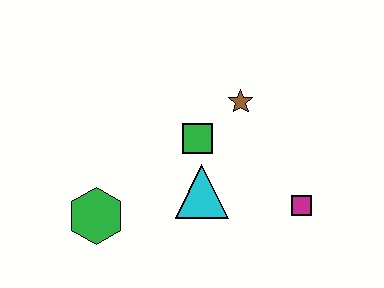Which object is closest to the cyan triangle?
The green square is closest to the cyan triangle.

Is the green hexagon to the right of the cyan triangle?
No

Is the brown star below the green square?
No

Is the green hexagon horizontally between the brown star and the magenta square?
No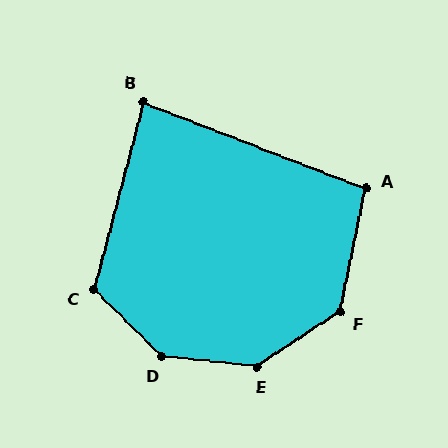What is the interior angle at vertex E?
Approximately 141 degrees (obtuse).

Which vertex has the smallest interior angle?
B, at approximately 84 degrees.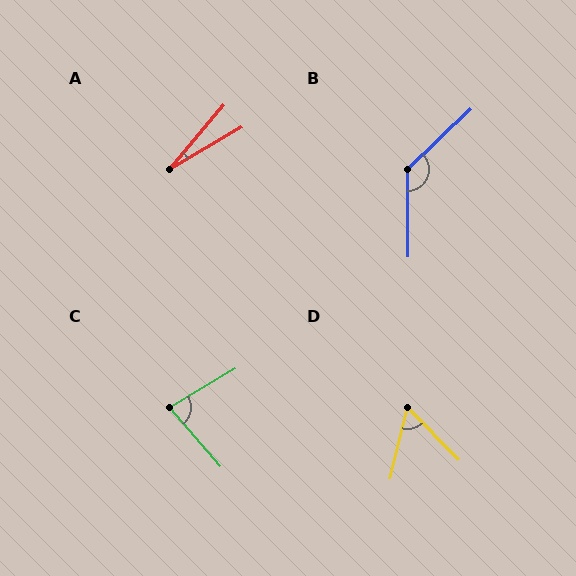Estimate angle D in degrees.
Approximately 58 degrees.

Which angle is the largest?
B, at approximately 133 degrees.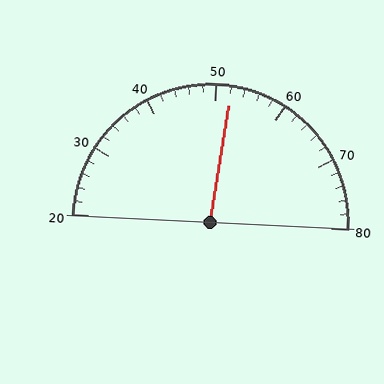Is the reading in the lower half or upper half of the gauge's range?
The reading is in the upper half of the range (20 to 80).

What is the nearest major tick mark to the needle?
The nearest major tick mark is 50.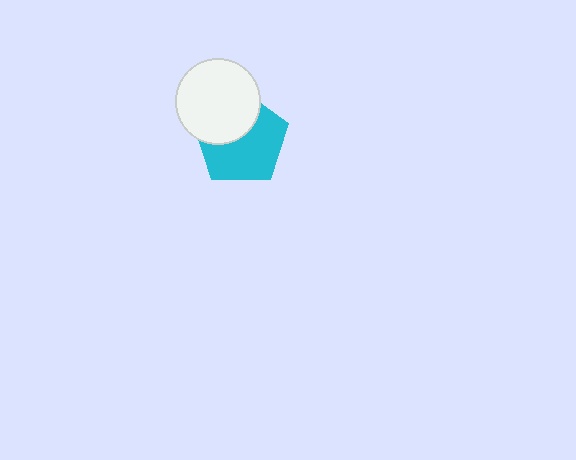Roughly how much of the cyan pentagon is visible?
About half of it is visible (roughly 61%).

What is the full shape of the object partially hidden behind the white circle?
The partially hidden object is a cyan pentagon.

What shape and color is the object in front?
The object in front is a white circle.